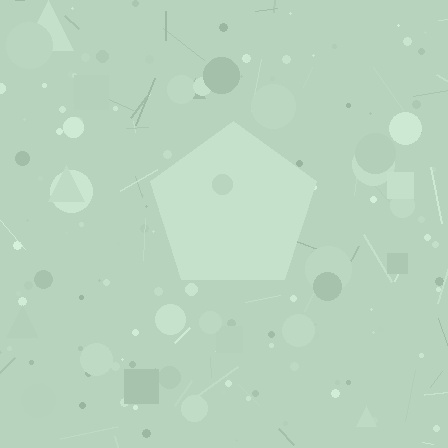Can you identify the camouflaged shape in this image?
The camouflaged shape is a pentagon.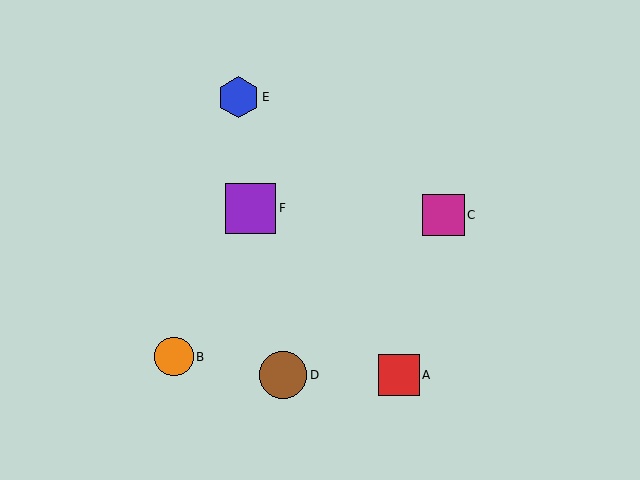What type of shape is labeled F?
Shape F is a purple square.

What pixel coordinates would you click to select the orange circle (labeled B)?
Click at (174, 357) to select the orange circle B.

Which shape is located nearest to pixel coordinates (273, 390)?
The brown circle (labeled D) at (283, 375) is nearest to that location.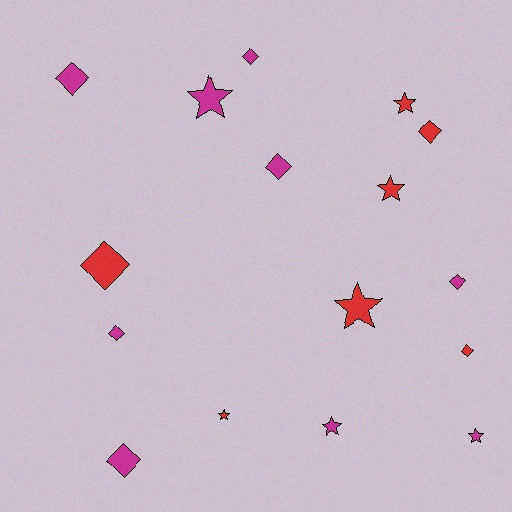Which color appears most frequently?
Magenta, with 9 objects.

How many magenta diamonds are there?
There are 6 magenta diamonds.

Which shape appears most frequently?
Diamond, with 9 objects.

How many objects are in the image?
There are 16 objects.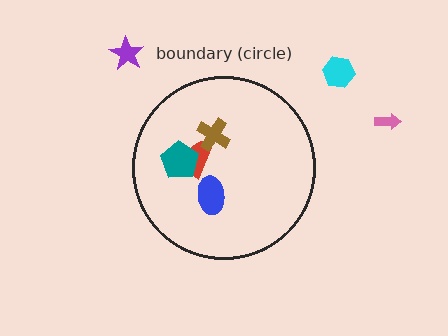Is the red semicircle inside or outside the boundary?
Inside.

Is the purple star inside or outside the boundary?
Outside.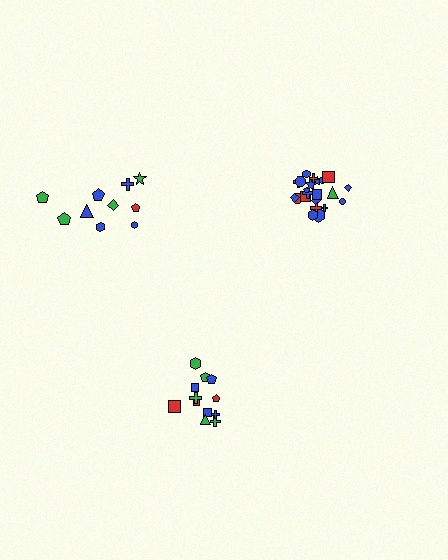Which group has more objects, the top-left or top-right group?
The top-right group.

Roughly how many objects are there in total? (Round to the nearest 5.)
Roughly 45 objects in total.